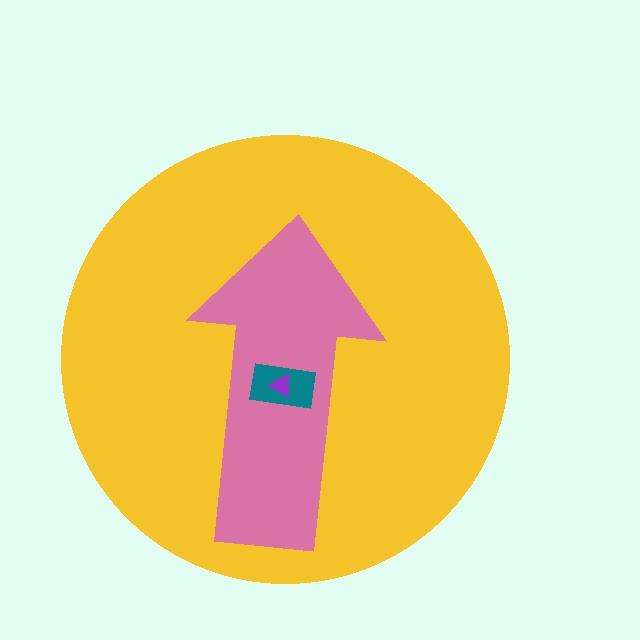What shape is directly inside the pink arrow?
The teal rectangle.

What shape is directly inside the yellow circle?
The pink arrow.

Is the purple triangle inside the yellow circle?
Yes.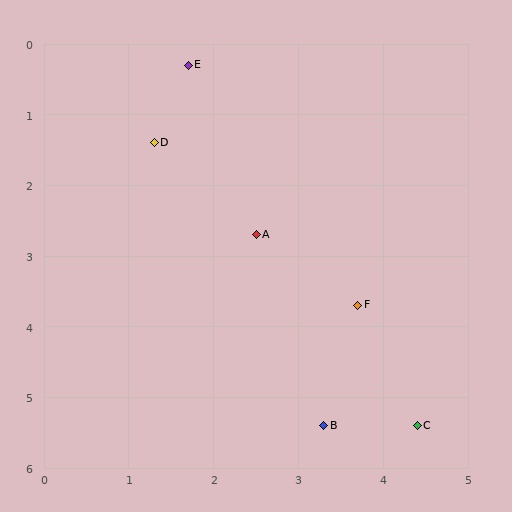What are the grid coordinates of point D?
Point D is at approximately (1.3, 1.4).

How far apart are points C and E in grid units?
Points C and E are about 5.8 grid units apart.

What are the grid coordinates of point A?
Point A is at approximately (2.5, 2.7).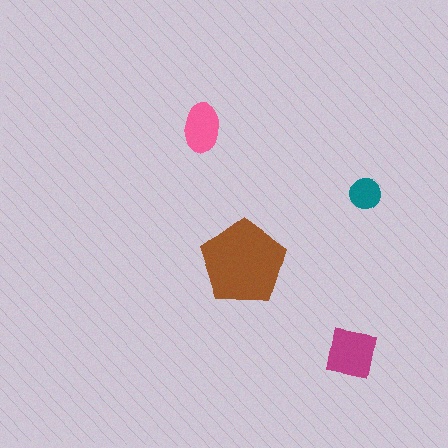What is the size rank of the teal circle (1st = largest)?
4th.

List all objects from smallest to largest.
The teal circle, the pink ellipse, the magenta square, the brown pentagon.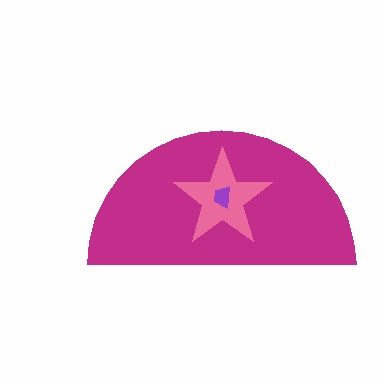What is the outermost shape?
The magenta semicircle.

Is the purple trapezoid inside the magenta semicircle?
Yes.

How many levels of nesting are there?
3.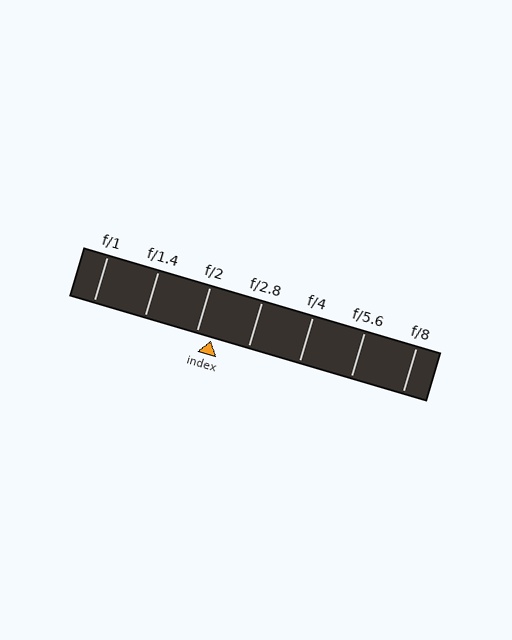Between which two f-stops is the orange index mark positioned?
The index mark is between f/2 and f/2.8.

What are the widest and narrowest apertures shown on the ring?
The widest aperture shown is f/1 and the narrowest is f/8.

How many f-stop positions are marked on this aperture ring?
There are 7 f-stop positions marked.